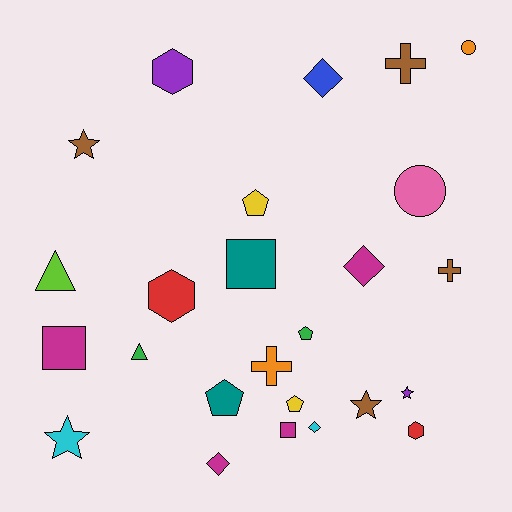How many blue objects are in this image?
There is 1 blue object.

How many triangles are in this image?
There are 2 triangles.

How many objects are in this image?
There are 25 objects.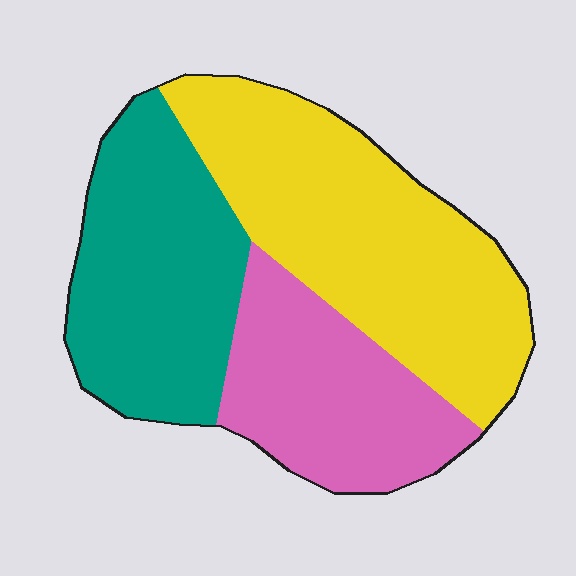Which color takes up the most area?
Yellow, at roughly 45%.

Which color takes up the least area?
Pink, at roughly 25%.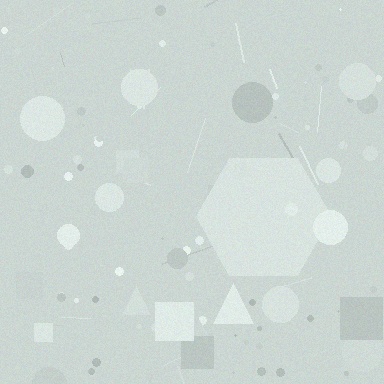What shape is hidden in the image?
A hexagon is hidden in the image.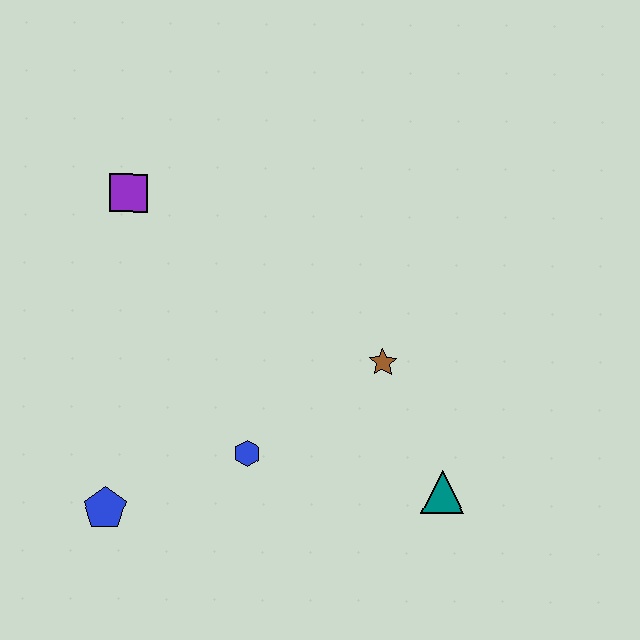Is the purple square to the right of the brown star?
No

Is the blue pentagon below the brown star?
Yes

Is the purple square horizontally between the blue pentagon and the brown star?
Yes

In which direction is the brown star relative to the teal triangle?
The brown star is above the teal triangle.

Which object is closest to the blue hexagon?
The blue pentagon is closest to the blue hexagon.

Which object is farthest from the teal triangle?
The purple square is farthest from the teal triangle.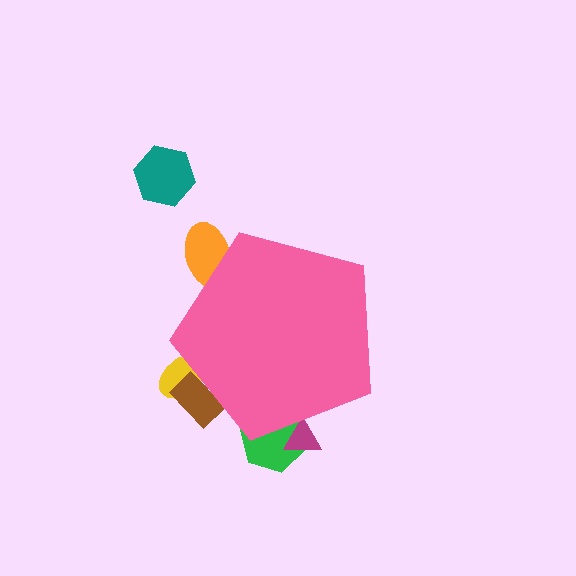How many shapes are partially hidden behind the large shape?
5 shapes are partially hidden.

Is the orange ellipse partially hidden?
Yes, the orange ellipse is partially hidden behind the pink pentagon.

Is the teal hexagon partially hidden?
No, the teal hexagon is fully visible.